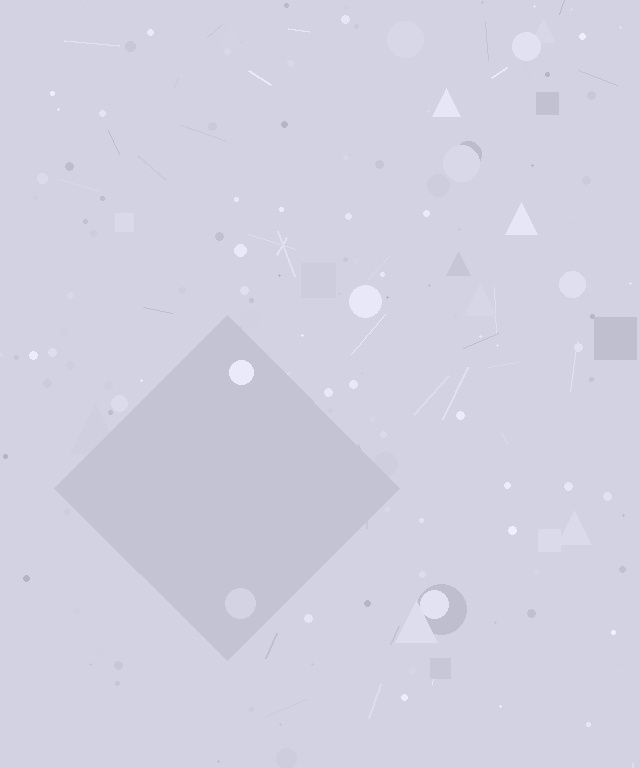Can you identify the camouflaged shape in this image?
The camouflaged shape is a diamond.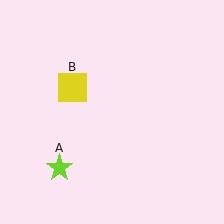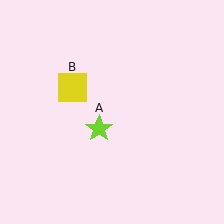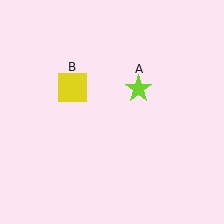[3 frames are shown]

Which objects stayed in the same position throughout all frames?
Yellow square (object B) remained stationary.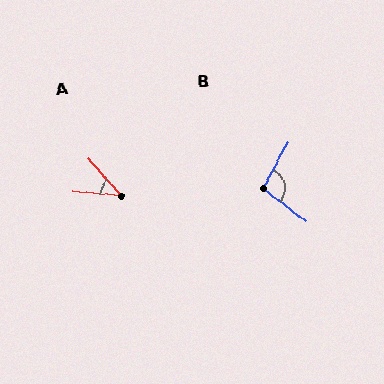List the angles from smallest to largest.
A (44°), B (100°).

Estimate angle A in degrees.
Approximately 44 degrees.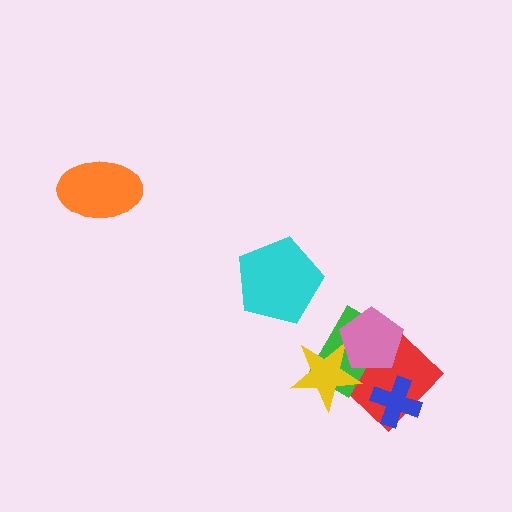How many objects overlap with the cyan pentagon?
0 objects overlap with the cyan pentagon.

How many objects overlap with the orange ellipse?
0 objects overlap with the orange ellipse.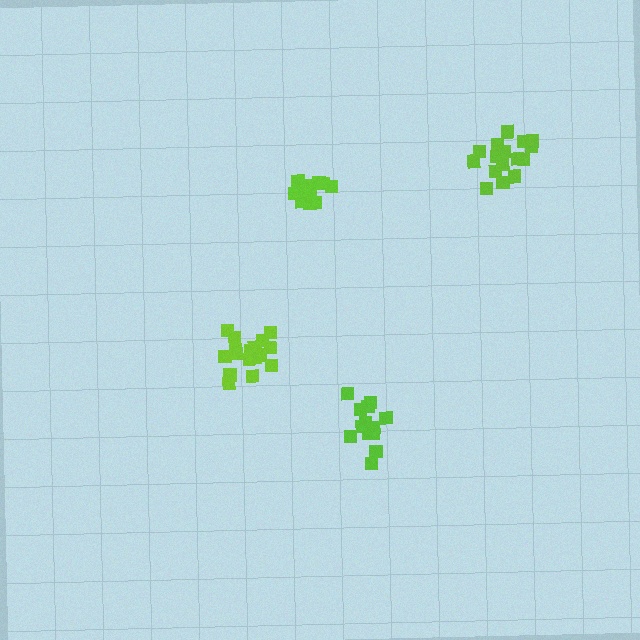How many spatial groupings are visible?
There are 4 spatial groupings.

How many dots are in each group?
Group 1: 13 dots, Group 2: 18 dots, Group 3: 13 dots, Group 4: 16 dots (60 total).